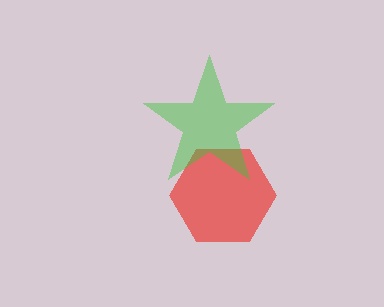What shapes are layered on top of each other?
The layered shapes are: a red hexagon, a green star.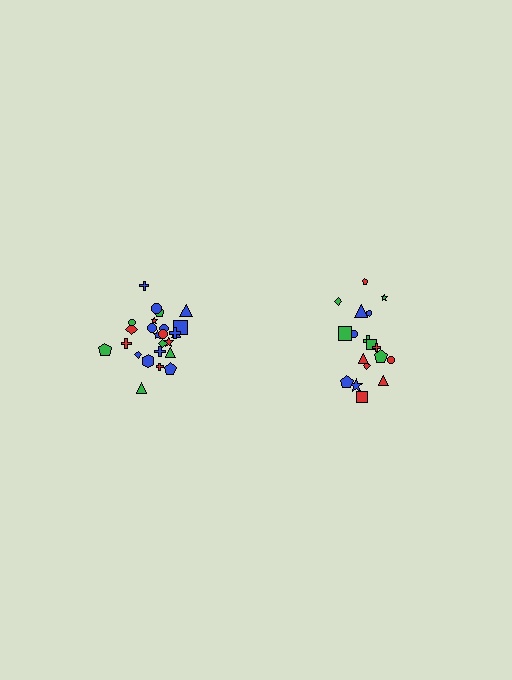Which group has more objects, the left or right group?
The left group.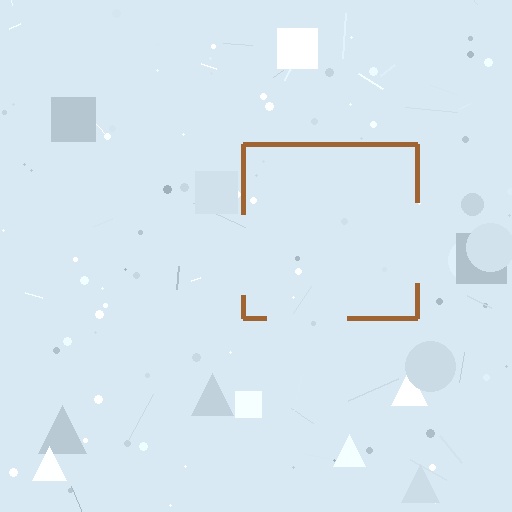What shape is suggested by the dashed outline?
The dashed outline suggests a square.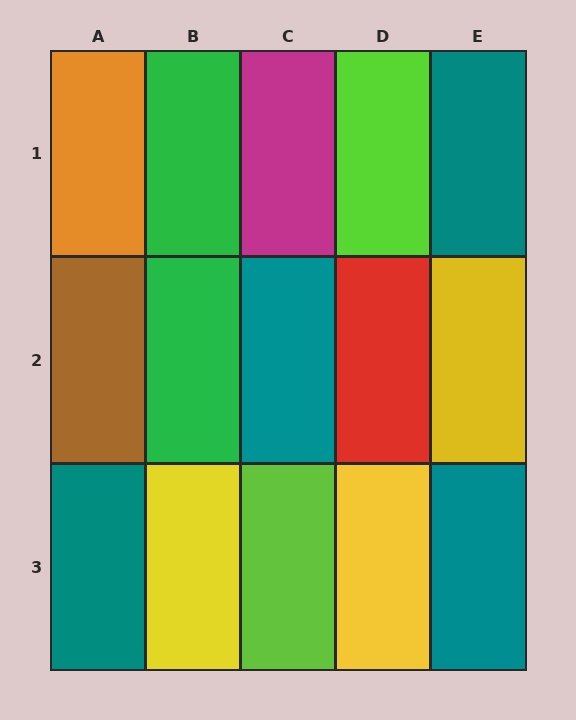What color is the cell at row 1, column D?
Lime.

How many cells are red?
1 cell is red.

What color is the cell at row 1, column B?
Green.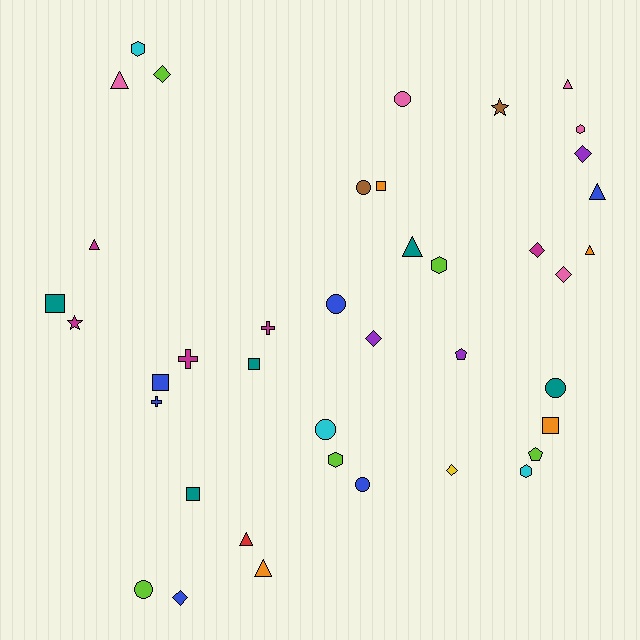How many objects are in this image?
There are 40 objects.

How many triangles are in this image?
There are 8 triangles.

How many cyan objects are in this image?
There are 3 cyan objects.